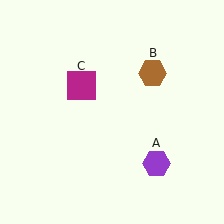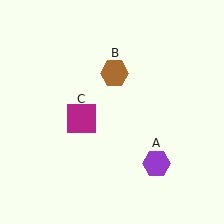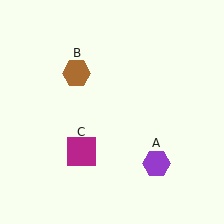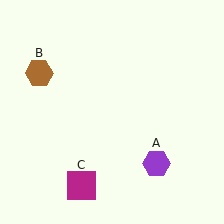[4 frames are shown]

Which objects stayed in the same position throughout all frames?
Purple hexagon (object A) remained stationary.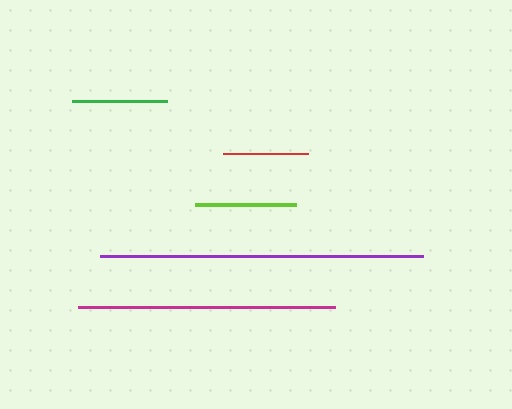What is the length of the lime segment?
The lime segment is approximately 101 pixels long.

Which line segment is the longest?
The purple line is the longest at approximately 323 pixels.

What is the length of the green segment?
The green segment is approximately 95 pixels long.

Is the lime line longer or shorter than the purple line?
The purple line is longer than the lime line.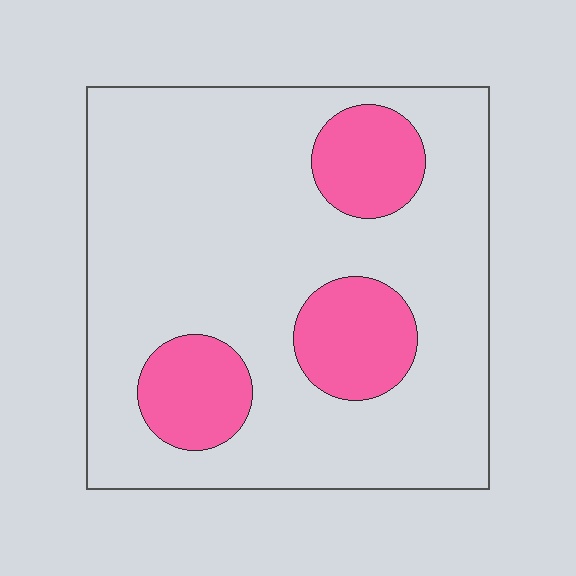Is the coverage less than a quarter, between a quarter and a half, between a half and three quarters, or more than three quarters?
Less than a quarter.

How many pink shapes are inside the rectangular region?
3.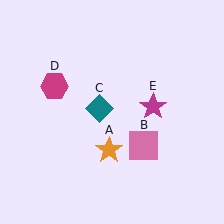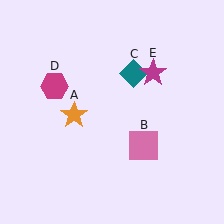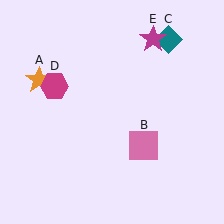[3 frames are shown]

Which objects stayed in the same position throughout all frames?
Pink square (object B) and magenta hexagon (object D) remained stationary.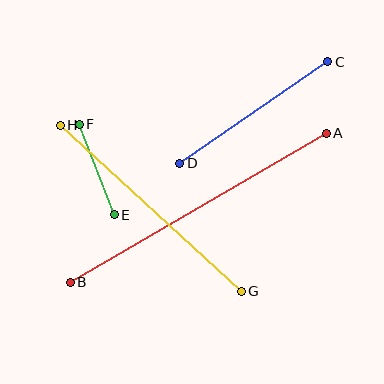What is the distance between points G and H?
The distance is approximately 246 pixels.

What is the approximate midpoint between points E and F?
The midpoint is at approximately (97, 169) pixels.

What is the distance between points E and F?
The distance is approximately 97 pixels.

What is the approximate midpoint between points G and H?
The midpoint is at approximately (151, 208) pixels.